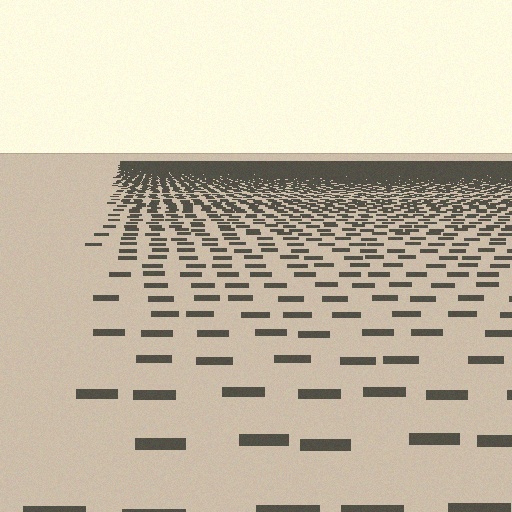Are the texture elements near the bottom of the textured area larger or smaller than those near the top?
Larger. Near the bottom, elements are closer to the viewer and appear at a bigger on-screen size.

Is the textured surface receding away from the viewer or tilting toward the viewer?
The surface is receding away from the viewer. Texture elements get smaller and denser toward the top.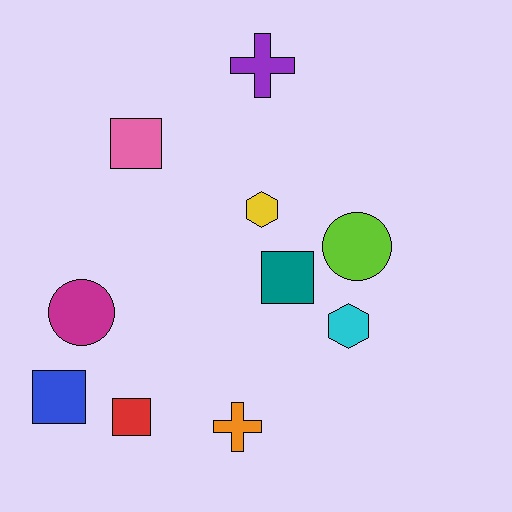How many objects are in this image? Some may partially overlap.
There are 10 objects.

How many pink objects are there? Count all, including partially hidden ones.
There is 1 pink object.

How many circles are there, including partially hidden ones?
There are 2 circles.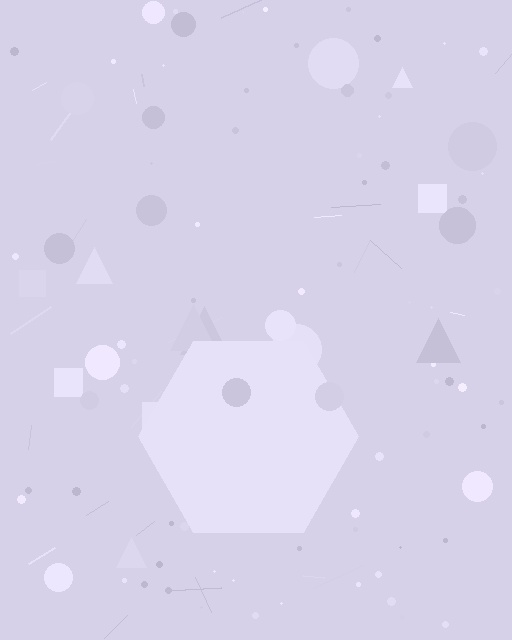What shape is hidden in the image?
A hexagon is hidden in the image.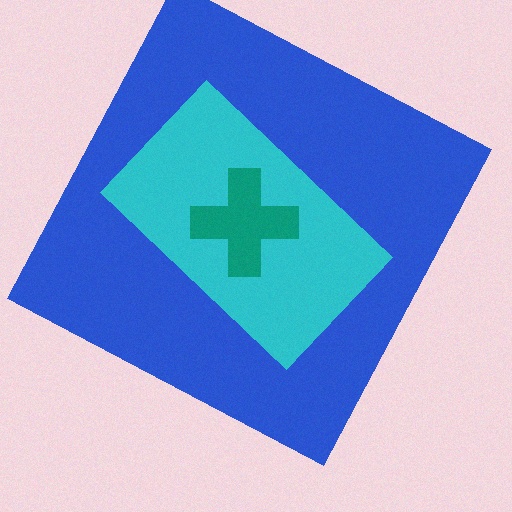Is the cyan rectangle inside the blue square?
Yes.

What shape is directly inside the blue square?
The cyan rectangle.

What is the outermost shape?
The blue square.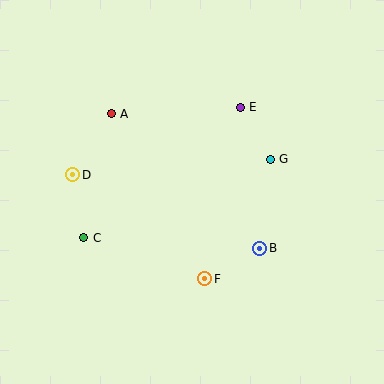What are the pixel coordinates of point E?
Point E is at (240, 107).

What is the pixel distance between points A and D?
The distance between A and D is 72 pixels.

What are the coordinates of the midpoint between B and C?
The midpoint between B and C is at (172, 243).